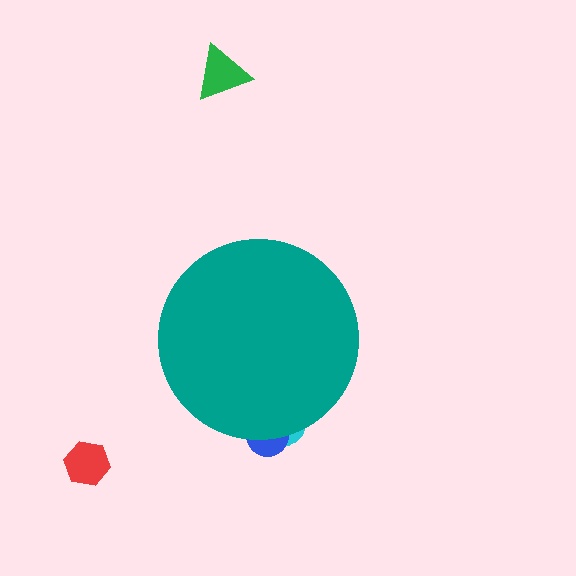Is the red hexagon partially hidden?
No, the red hexagon is fully visible.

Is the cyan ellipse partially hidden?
Yes, the cyan ellipse is partially hidden behind the teal circle.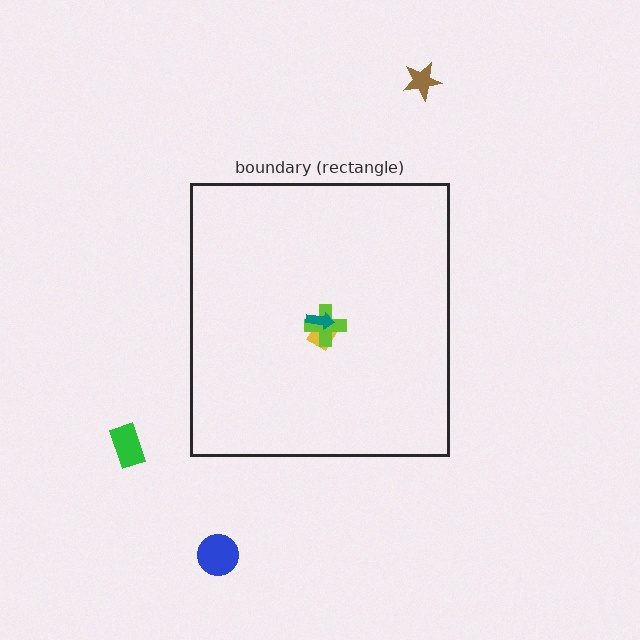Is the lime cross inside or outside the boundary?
Inside.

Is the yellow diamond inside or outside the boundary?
Inside.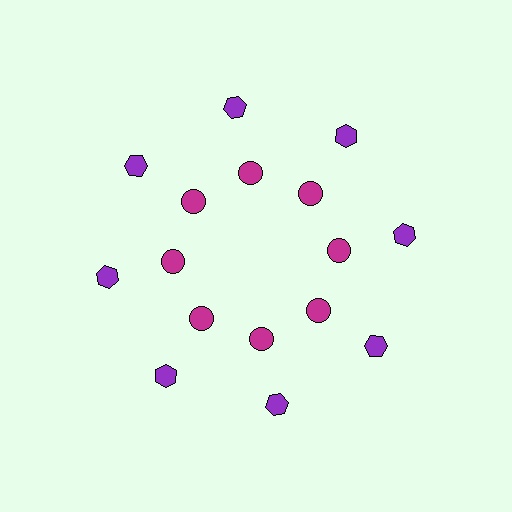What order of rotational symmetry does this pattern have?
This pattern has 8-fold rotational symmetry.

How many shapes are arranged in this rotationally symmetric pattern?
There are 16 shapes, arranged in 8 groups of 2.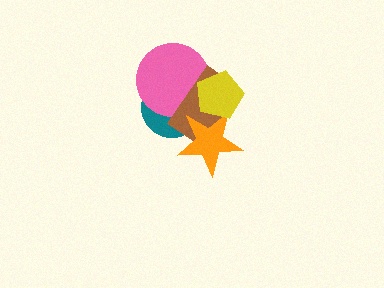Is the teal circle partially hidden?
Yes, it is partially covered by another shape.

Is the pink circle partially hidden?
Yes, it is partially covered by another shape.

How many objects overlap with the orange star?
3 objects overlap with the orange star.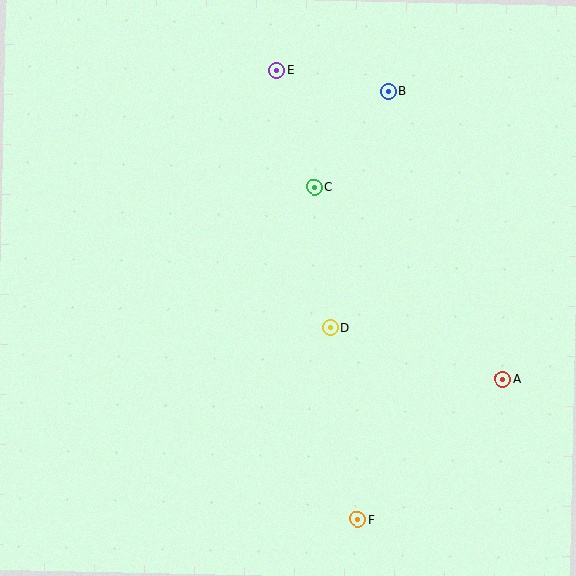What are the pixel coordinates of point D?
Point D is at (330, 328).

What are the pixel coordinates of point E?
Point E is at (277, 70).